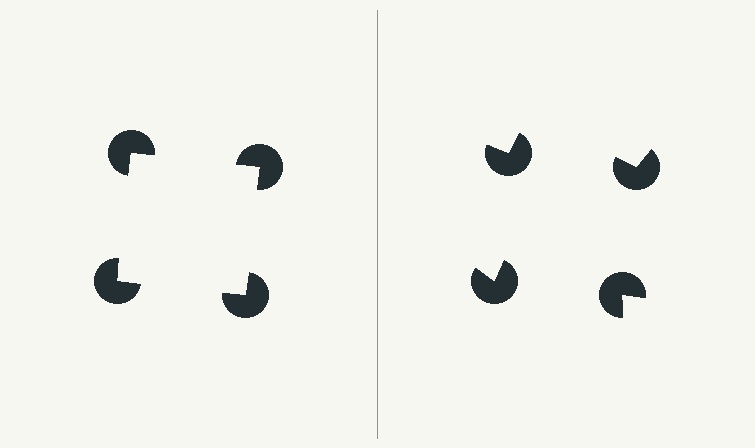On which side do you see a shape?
An illusory square appears on the left side. On the right side the wedge cuts are rotated, so no coherent shape forms.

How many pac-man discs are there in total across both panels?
8 — 4 on each side.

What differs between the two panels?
The pac-man discs are positioned identically on both sides; only the wedge orientations differ. On the left they align to a square; on the right they are misaligned.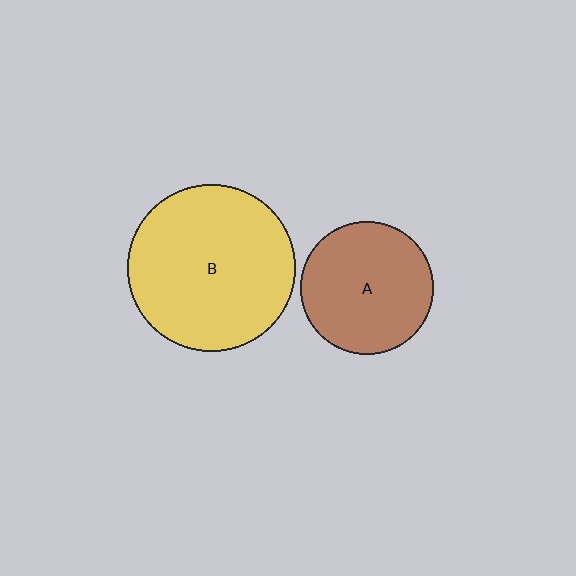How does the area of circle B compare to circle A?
Approximately 1.6 times.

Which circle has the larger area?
Circle B (yellow).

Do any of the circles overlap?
No, none of the circles overlap.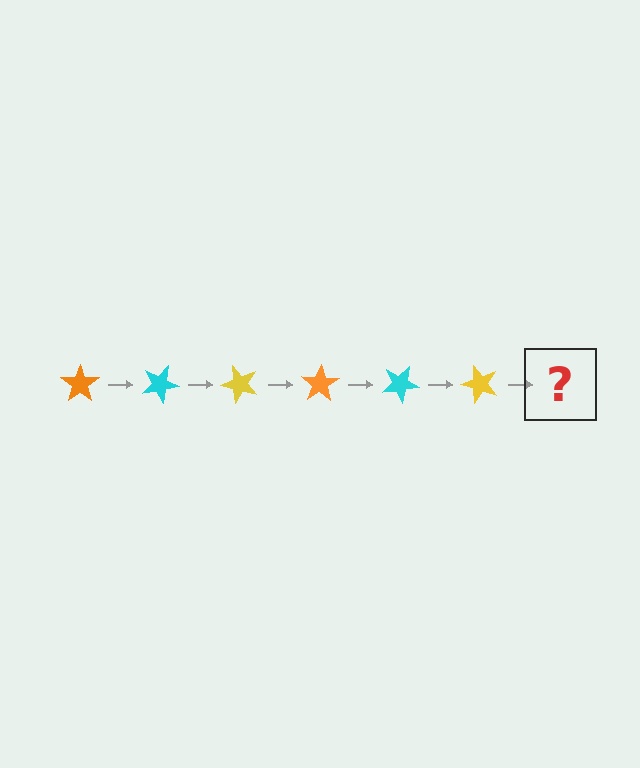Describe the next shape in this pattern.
It should be an orange star, rotated 150 degrees from the start.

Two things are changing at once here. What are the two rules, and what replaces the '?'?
The two rules are that it rotates 25 degrees each step and the color cycles through orange, cyan, and yellow. The '?' should be an orange star, rotated 150 degrees from the start.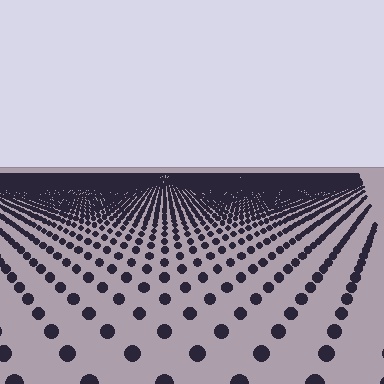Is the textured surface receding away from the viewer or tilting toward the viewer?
The surface is receding away from the viewer. Texture elements get smaller and denser toward the top.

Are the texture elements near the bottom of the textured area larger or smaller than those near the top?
Larger. Near the bottom, elements are closer to the viewer and appear at a bigger on-screen size.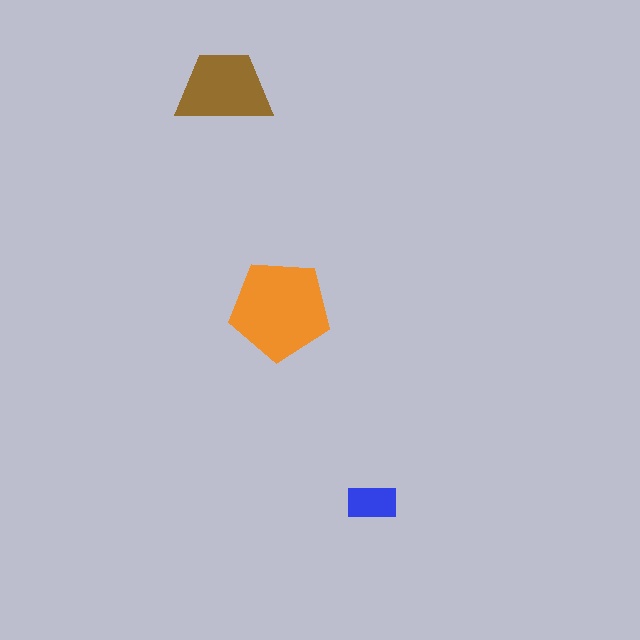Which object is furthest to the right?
The blue rectangle is rightmost.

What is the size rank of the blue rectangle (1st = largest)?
3rd.